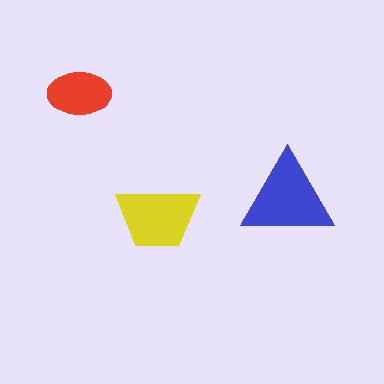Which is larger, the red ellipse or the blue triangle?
The blue triangle.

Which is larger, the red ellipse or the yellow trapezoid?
The yellow trapezoid.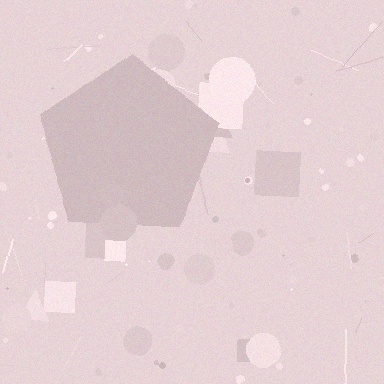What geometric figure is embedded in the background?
A pentagon is embedded in the background.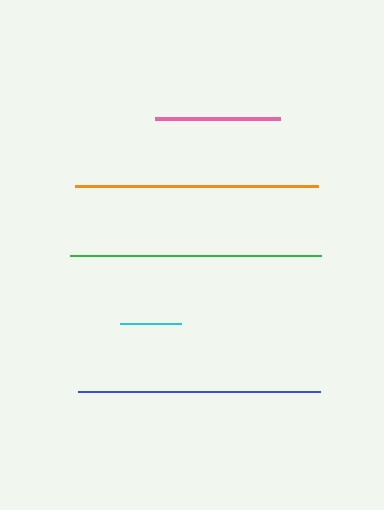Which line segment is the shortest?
The cyan line is the shortest at approximately 61 pixels.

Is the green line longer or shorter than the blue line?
The green line is longer than the blue line.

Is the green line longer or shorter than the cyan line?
The green line is longer than the cyan line.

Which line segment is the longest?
The green line is the longest at approximately 251 pixels.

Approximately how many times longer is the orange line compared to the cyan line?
The orange line is approximately 4.0 times the length of the cyan line.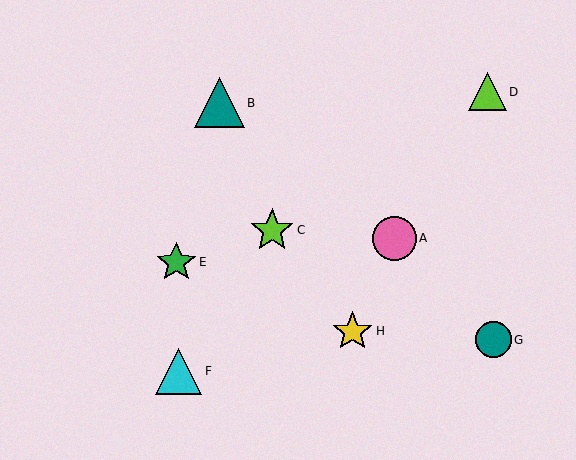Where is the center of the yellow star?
The center of the yellow star is at (353, 331).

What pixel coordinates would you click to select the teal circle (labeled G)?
Click at (493, 340) to select the teal circle G.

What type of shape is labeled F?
Shape F is a cyan triangle.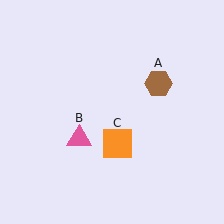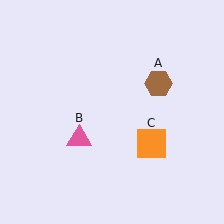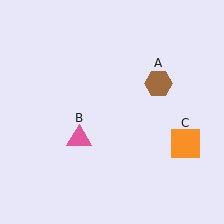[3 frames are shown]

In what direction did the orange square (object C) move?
The orange square (object C) moved right.